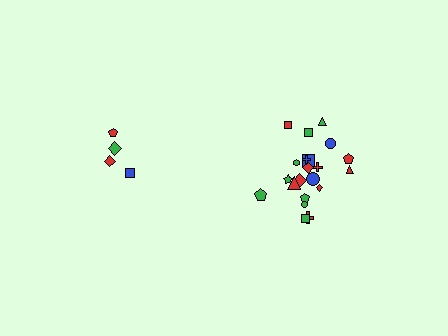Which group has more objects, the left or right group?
The right group.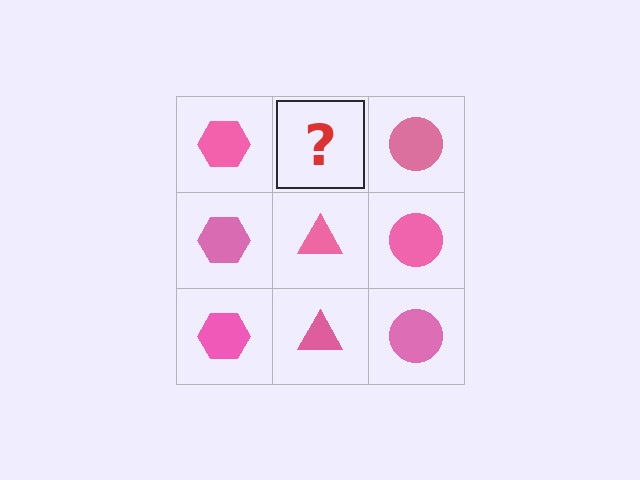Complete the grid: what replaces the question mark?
The question mark should be replaced with a pink triangle.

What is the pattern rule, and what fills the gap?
The rule is that each column has a consistent shape. The gap should be filled with a pink triangle.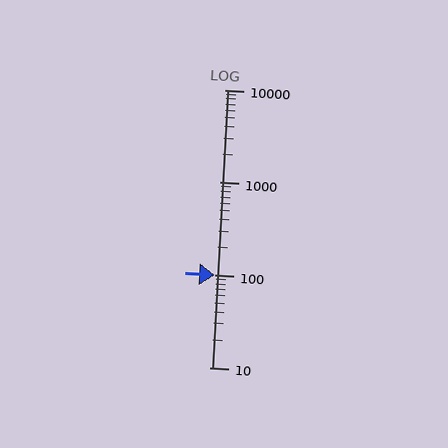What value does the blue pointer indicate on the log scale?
The pointer indicates approximately 100.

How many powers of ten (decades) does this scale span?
The scale spans 3 decades, from 10 to 10000.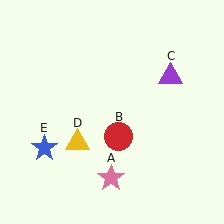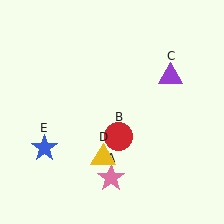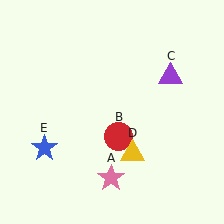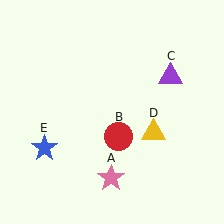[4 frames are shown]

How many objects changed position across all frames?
1 object changed position: yellow triangle (object D).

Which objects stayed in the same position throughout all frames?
Pink star (object A) and red circle (object B) and purple triangle (object C) and blue star (object E) remained stationary.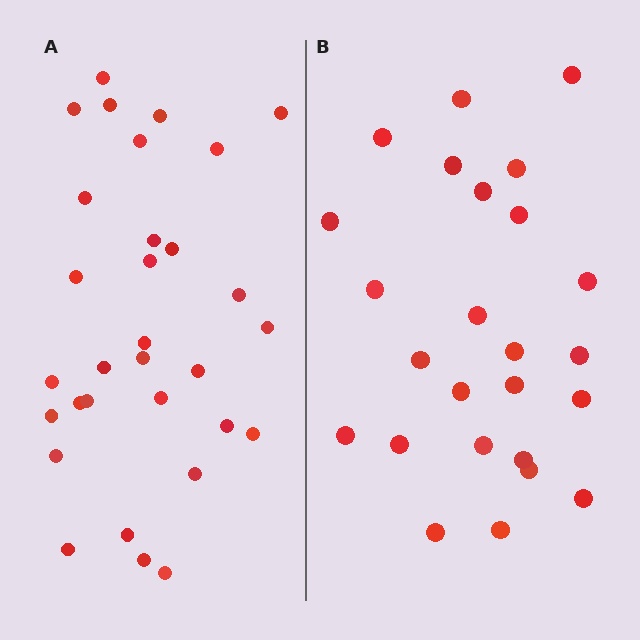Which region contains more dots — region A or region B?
Region A (the left region) has more dots.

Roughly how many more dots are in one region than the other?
Region A has about 6 more dots than region B.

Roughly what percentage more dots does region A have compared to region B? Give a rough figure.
About 25% more.